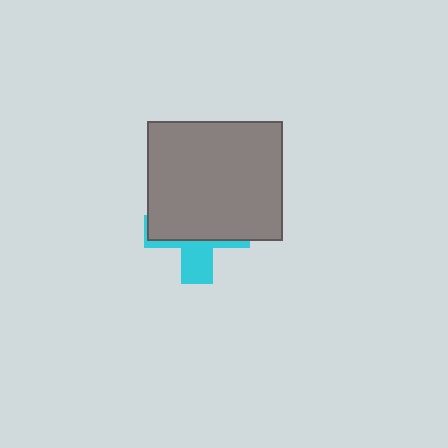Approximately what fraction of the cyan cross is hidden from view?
Roughly 67% of the cyan cross is hidden behind the gray rectangle.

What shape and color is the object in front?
The object in front is a gray rectangle.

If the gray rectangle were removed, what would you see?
You would see the complete cyan cross.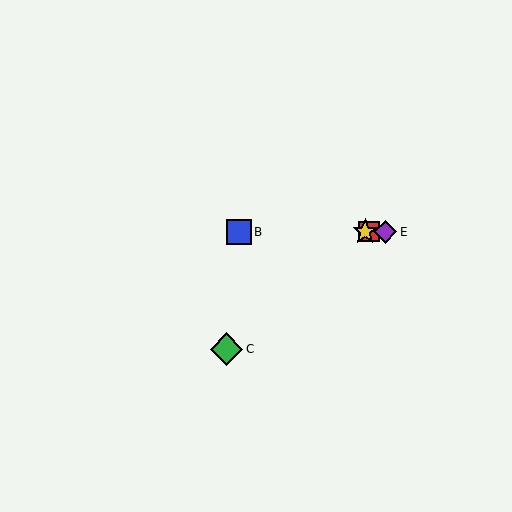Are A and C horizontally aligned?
No, A is at y≈232 and C is at y≈349.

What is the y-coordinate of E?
Object E is at y≈232.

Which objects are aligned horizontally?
Objects A, B, D, E are aligned horizontally.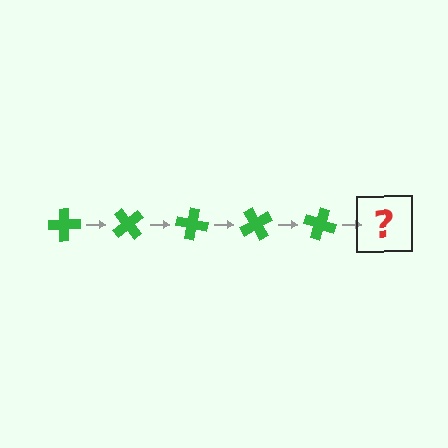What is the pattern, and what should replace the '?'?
The pattern is that the cross rotates 50 degrees each step. The '?' should be a green cross rotated 250 degrees.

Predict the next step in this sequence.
The next step is a green cross rotated 250 degrees.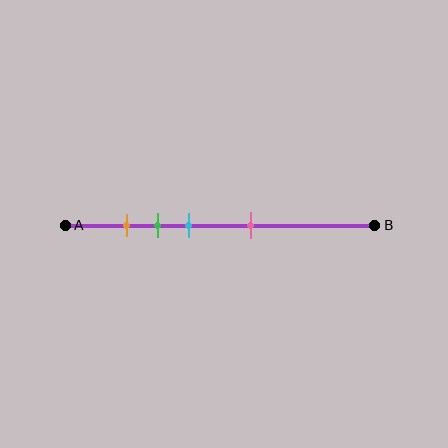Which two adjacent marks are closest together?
The orange and green marks are the closest adjacent pair.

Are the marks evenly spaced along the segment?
No, the marks are not evenly spaced.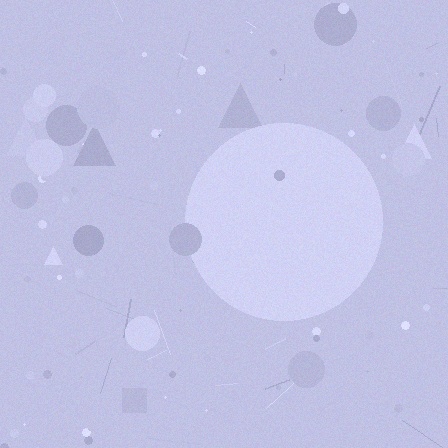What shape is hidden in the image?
A circle is hidden in the image.